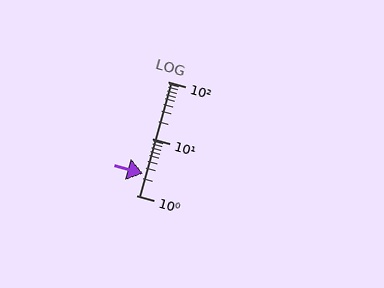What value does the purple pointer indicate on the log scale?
The pointer indicates approximately 2.4.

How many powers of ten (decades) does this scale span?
The scale spans 2 decades, from 1 to 100.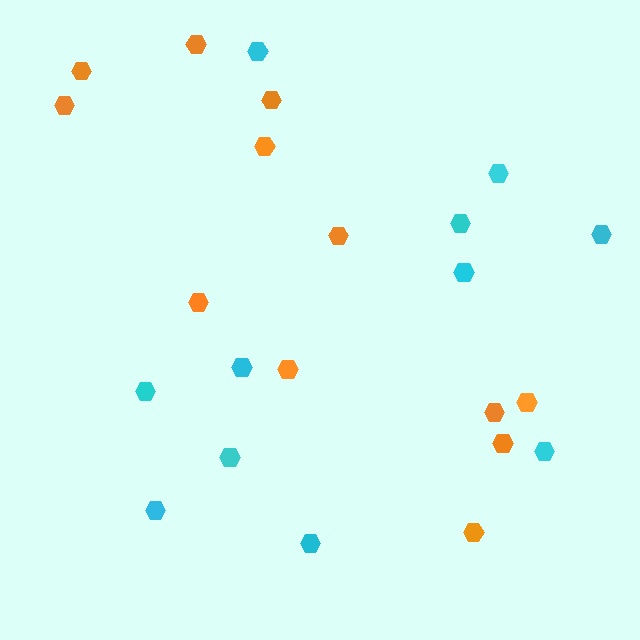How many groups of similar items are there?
There are 2 groups: one group of cyan hexagons (11) and one group of orange hexagons (12).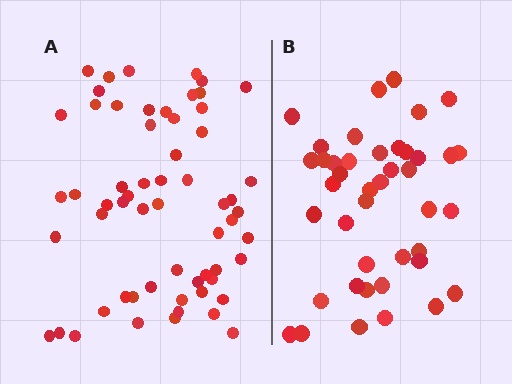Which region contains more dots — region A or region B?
Region A (the left region) has more dots.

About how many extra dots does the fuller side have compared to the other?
Region A has approximately 20 more dots than region B.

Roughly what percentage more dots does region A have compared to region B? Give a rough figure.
About 45% more.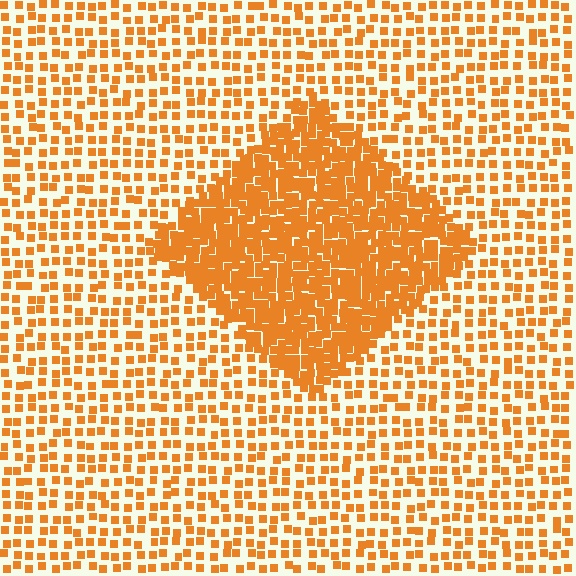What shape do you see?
I see a diamond.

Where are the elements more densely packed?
The elements are more densely packed inside the diamond boundary.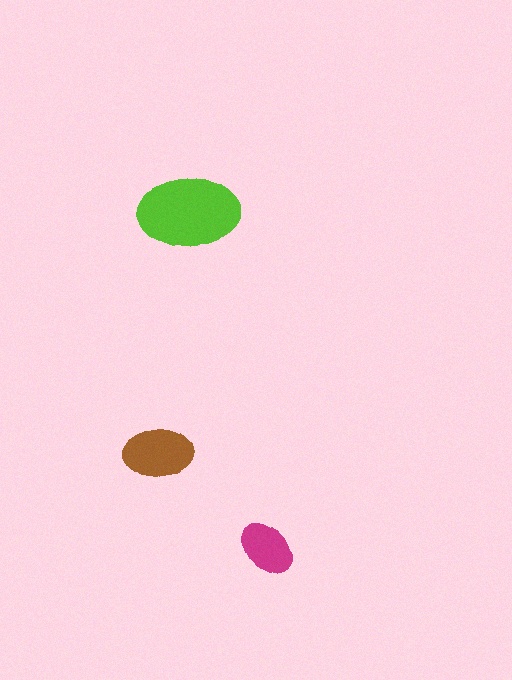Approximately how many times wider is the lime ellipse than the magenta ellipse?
About 2 times wider.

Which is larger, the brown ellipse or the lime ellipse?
The lime one.